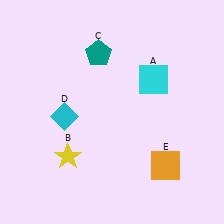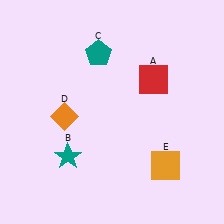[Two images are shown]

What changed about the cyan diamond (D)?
In Image 1, D is cyan. In Image 2, it changed to orange.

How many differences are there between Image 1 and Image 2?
There are 3 differences between the two images.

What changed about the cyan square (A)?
In Image 1, A is cyan. In Image 2, it changed to red.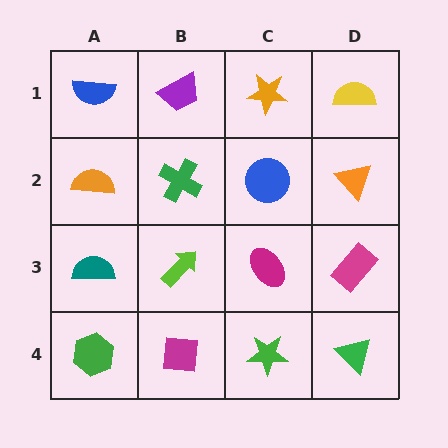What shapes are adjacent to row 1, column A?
An orange semicircle (row 2, column A), a purple trapezoid (row 1, column B).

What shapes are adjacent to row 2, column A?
A blue semicircle (row 1, column A), a teal semicircle (row 3, column A), a green cross (row 2, column B).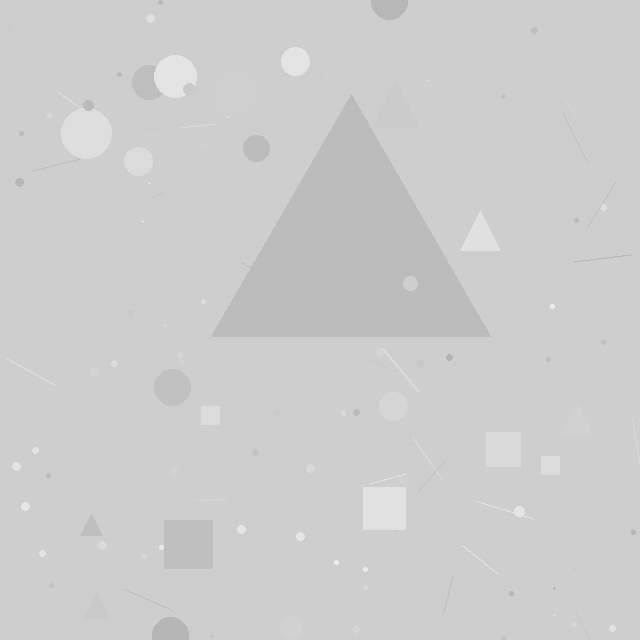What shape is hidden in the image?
A triangle is hidden in the image.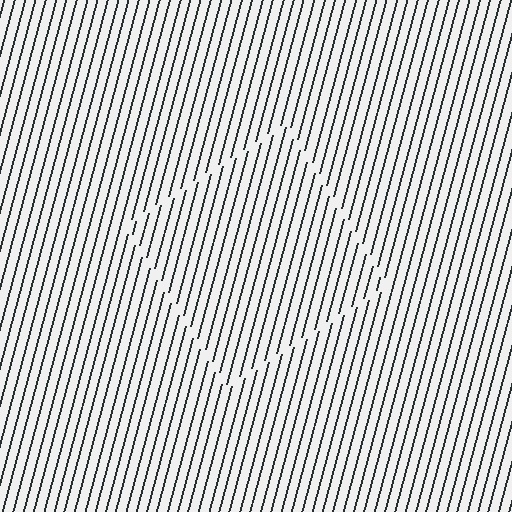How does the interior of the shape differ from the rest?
The interior of the shape contains the same grating, shifted by half a period — the contour is defined by the phase discontinuity where line-ends from the inner and outer gratings abut.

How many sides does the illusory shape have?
4 sides — the line-ends trace a square.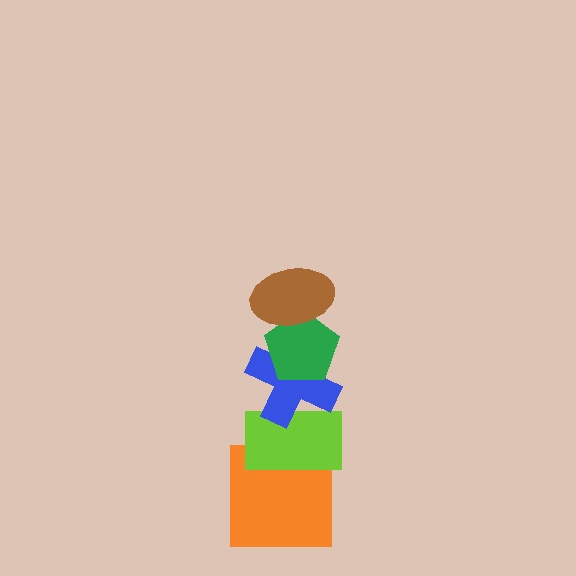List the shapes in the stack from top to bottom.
From top to bottom: the brown ellipse, the green pentagon, the blue cross, the lime rectangle, the orange square.